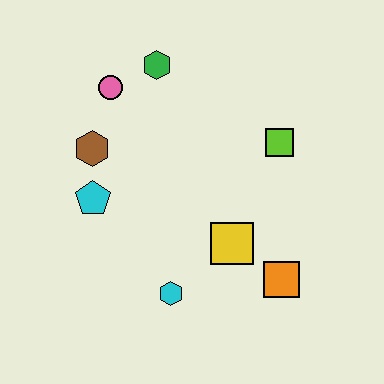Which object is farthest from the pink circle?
The orange square is farthest from the pink circle.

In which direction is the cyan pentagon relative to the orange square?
The cyan pentagon is to the left of the orange square.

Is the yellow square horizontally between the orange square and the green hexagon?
Yes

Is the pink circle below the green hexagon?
Yes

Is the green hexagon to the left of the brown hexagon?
No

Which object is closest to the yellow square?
The orange square is closest to the yellow square.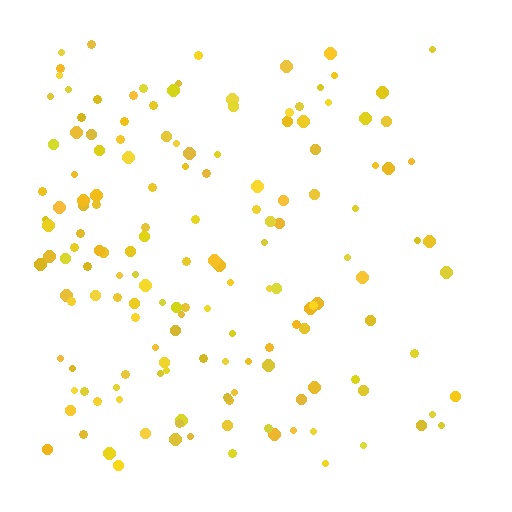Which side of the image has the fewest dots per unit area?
The right.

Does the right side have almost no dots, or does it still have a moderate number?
Still a moderate number, just noticeably fewer than the left.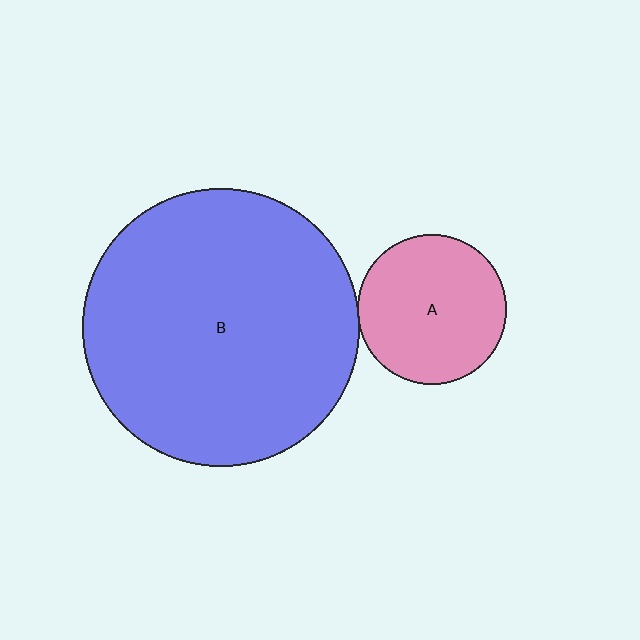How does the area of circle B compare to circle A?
Approximately 3.5 times.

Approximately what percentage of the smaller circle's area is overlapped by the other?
Approximately 5%.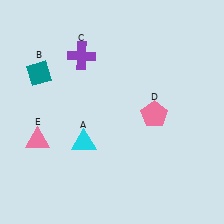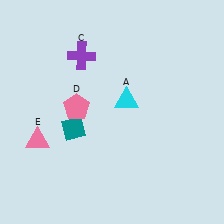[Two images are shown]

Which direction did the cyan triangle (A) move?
The cyan triangle (A) moved right.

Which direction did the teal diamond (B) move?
The teal diamond (B) moved down.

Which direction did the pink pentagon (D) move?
The pink pentagon (D) moved left.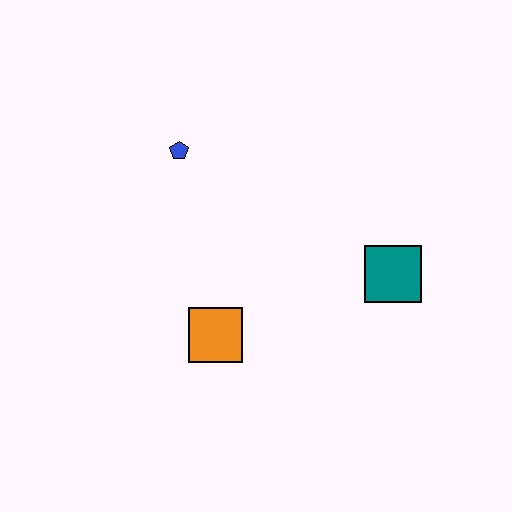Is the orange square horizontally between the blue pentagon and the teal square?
Yes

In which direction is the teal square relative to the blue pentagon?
The teal square is to the right of the blue pentagon.